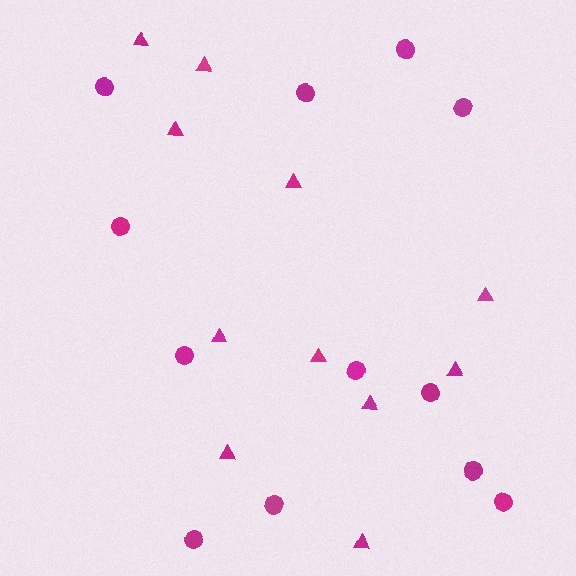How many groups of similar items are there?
There are 2 groups: one group of circles (12) and one group of triangles (11).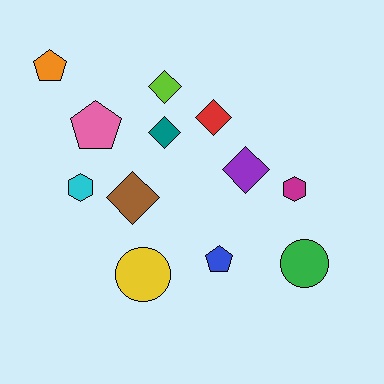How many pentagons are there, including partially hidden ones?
There are 3 pentagons.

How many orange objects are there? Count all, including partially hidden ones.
There is 1 orange object.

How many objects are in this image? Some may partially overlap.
There are 12 objects.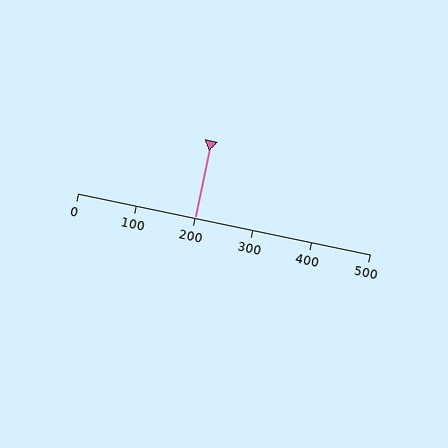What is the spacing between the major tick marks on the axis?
The major ticks are spaced 100 apart.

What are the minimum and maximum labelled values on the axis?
The axis runs from 0 to 500.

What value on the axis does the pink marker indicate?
The marker indicates approximately 200.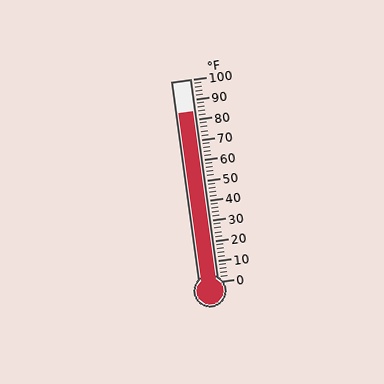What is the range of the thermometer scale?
The thermometer scale ranges from 0°F to 100°F.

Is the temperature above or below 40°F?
The temperature is above 40°F.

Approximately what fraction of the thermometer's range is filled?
The thermometer is filled to approximately 85% of its range.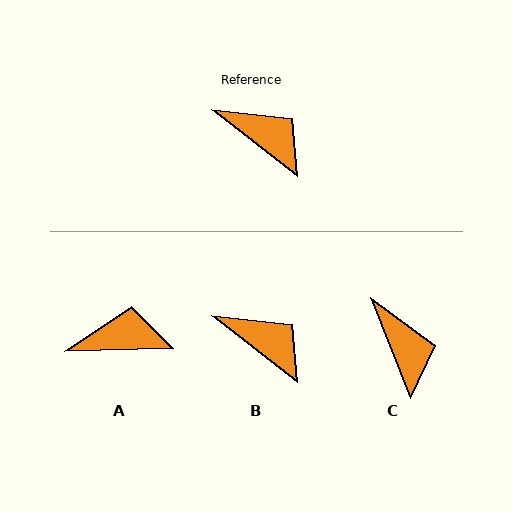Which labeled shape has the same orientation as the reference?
B.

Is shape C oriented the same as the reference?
No, it is off by about 30 degrees.